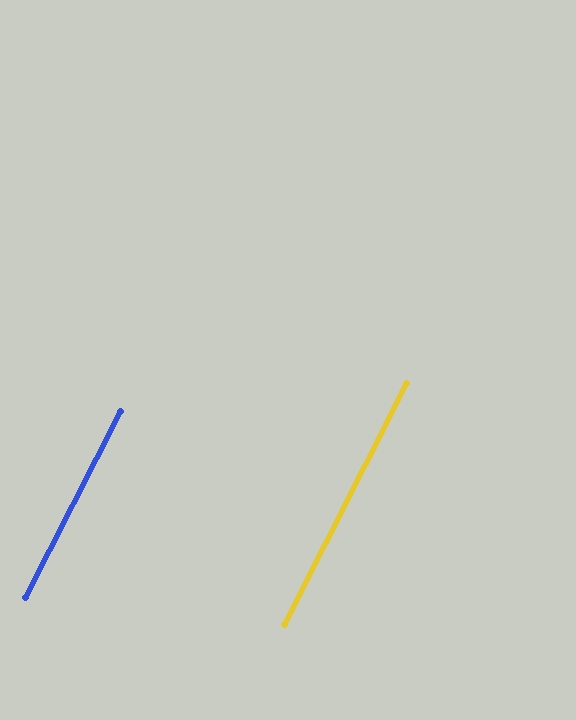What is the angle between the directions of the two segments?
Approximately 0 degrees.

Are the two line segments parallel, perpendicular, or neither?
Parallel — their directions differ by only 0.1°.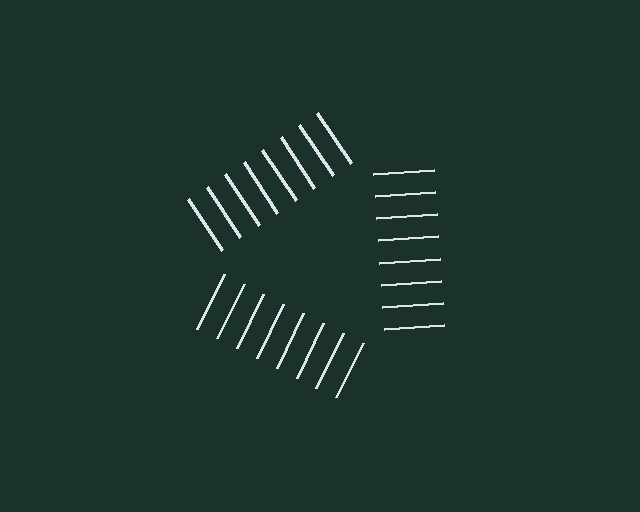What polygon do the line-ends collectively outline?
An illusory triangle — the line segments terminate on its edges but no continuous stroke is drawn.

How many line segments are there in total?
24 — 8 along each of the 3 edges.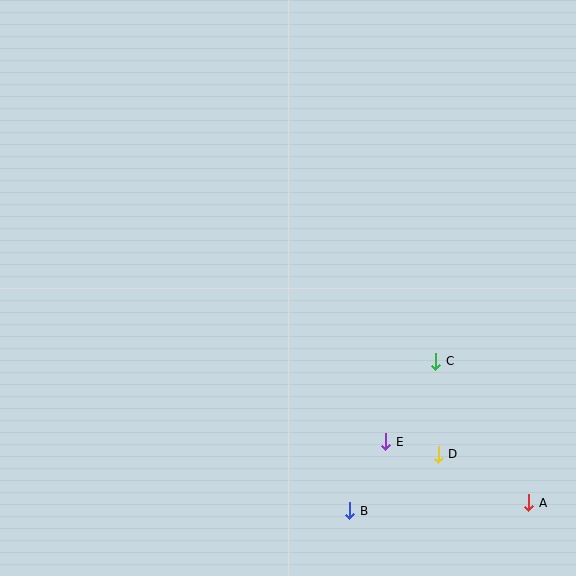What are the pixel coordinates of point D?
Point D is at (438, 454).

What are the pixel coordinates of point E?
Point E is at (385, 442).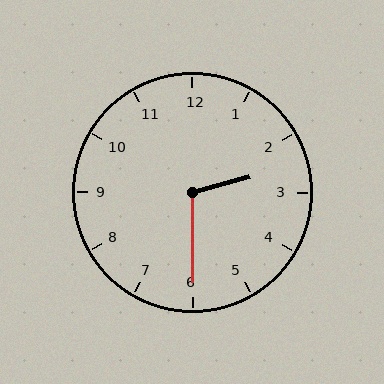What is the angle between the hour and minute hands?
Approximately 105 degrees.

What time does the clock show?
2:30.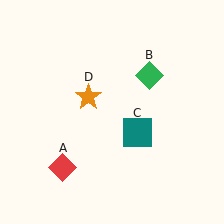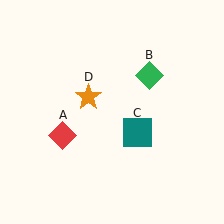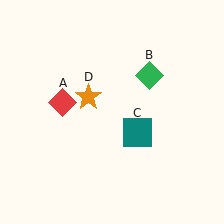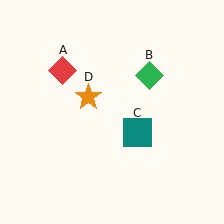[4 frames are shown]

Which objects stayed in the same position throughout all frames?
Green diamond (object B) and teal square (object C) and orange star (object D) remained stationary.